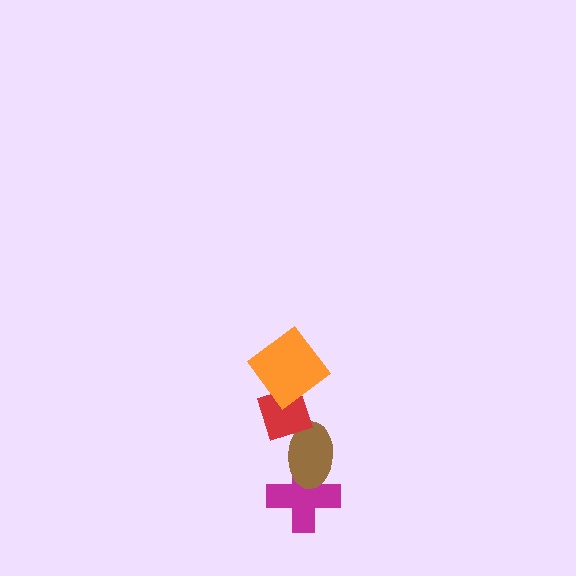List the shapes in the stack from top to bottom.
From top to bottom: the orange diamond, the red diamond, the brown ellipse, the magenta cross.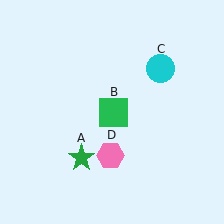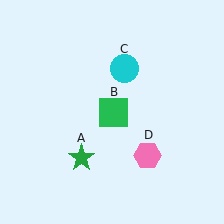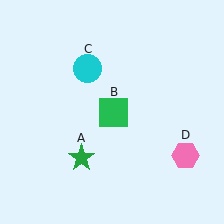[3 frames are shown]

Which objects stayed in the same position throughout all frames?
Green star (object A) and green square (object B) remained stationary.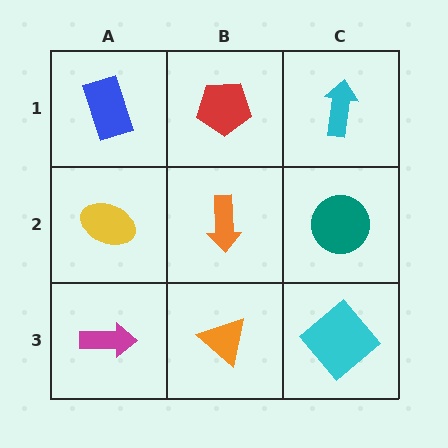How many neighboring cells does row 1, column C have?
2.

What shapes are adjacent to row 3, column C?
A teal circle (row 2, column C), an orange triangle (row 3, column B).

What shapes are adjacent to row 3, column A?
A yellow ellipse (row 2, column A), an orange triangle (row 3, column B).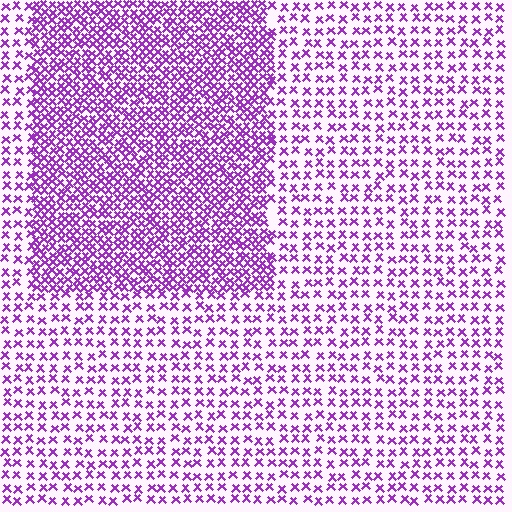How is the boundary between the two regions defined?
The boundary is defined by a change in element density (approximately 2.2x ratio). All elements are the same color, size, and shape.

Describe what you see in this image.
The image contains small purple elements arranged at two different densities. A rectangle-shaped region is visible where the elements are more densely packed than the surrounding area.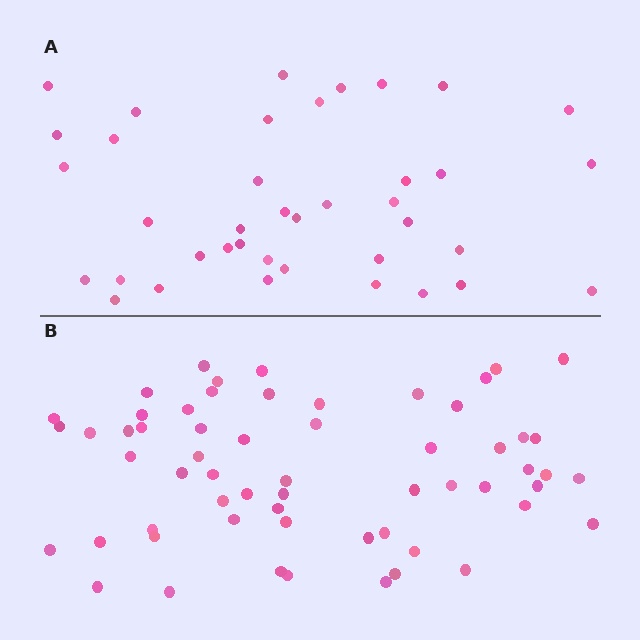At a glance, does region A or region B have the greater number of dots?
Region B (the bottom region) has more dots.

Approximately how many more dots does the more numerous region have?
Region B has approximately 20 more dots than region A.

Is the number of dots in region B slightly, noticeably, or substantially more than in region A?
Region B has substantially more. The ratio is roughly 1.5 to 1.